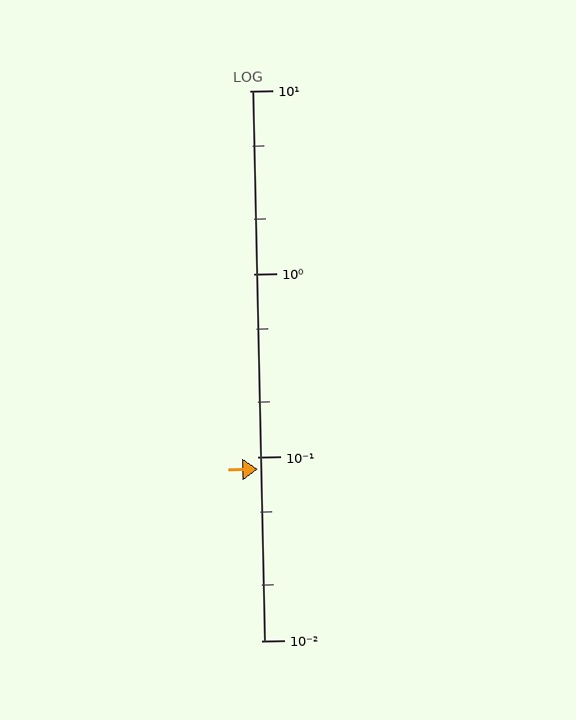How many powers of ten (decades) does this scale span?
The scale spans 3 decades, from 0.01 to 10.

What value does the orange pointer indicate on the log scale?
The pointer indicates approximately 0.086.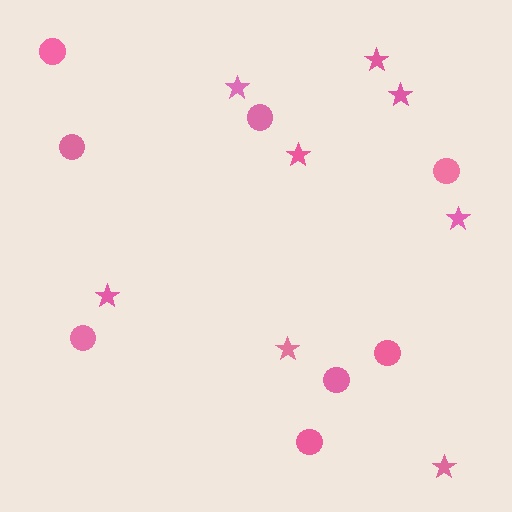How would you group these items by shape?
There are 2 groups: one group of stars (8) and one group of circles (8).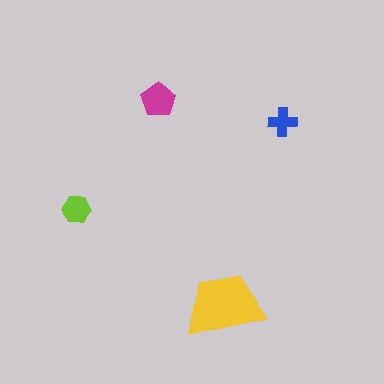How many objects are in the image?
There are 4 objects in the image.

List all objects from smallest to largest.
The blue cross, the lime hexagon, the magenta pentagon, the yellow trapezoid.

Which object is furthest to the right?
The blue cross is rightmost.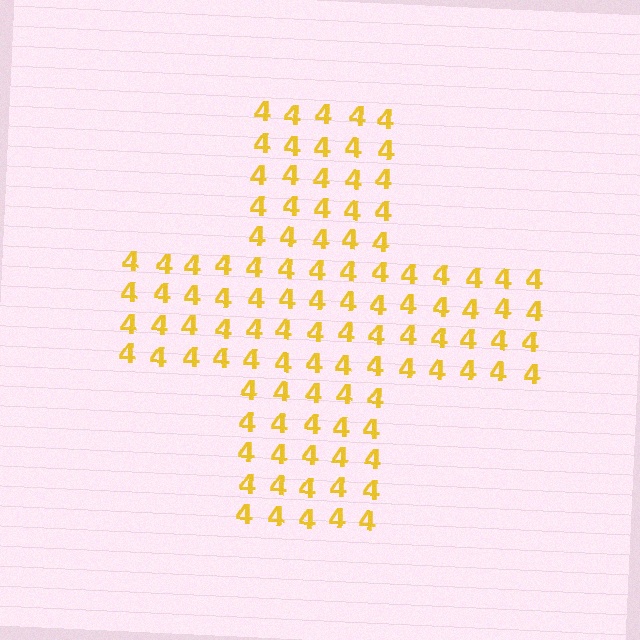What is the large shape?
The large shape is a cross.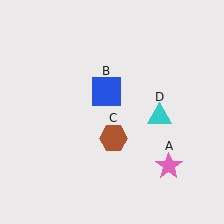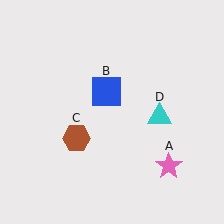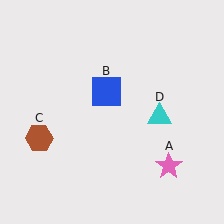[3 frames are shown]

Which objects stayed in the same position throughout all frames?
Pink star (object A) and blue square (object B) and cyan triangle (object D) remained stationary.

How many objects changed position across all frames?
1 object changed position: brown hexagon (object C).